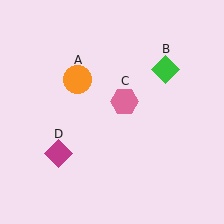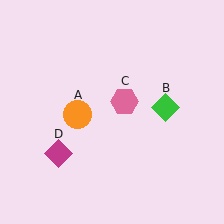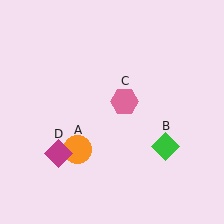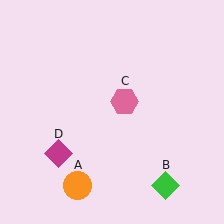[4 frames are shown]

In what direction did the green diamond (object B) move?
The green diamond (object B) moved down.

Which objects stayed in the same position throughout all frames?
Pink hexagon (object C) and magenta diamond (object D) remained stationary.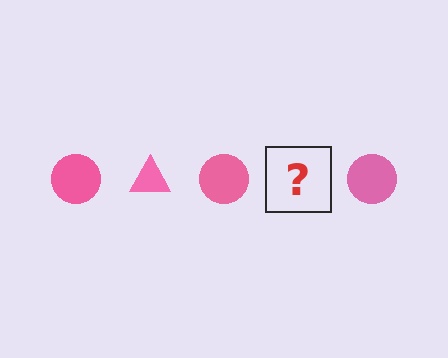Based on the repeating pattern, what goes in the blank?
The blank should be a pink triangle.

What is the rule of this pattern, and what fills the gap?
The rule is that the pattern cycles through circle, triangle shapes in pink. The gap should be filled with a pink triangle.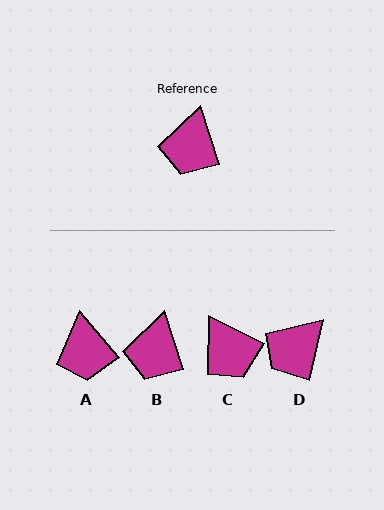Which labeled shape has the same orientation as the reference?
B.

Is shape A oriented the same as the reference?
No, it is off by about 22 degrees.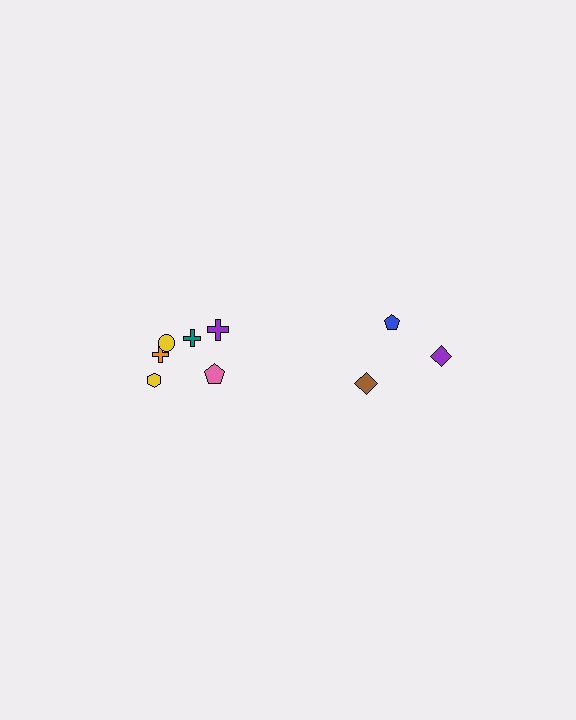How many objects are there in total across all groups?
There are 9 objects.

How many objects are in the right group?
There are 3 objects.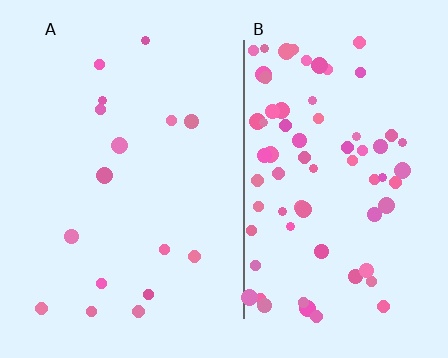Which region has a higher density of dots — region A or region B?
B (the right).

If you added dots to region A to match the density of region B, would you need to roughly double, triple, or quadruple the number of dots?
Approximately quadruple.